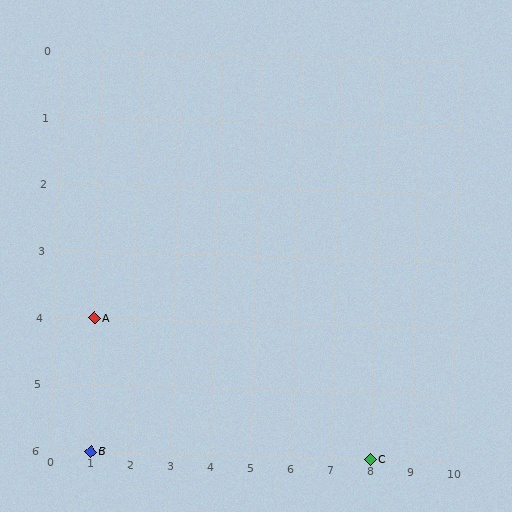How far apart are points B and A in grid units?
Points B and A are 2 rows apart.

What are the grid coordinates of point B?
Point B is at grid coordinates (1, 6).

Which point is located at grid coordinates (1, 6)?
Point B is at (1, 6).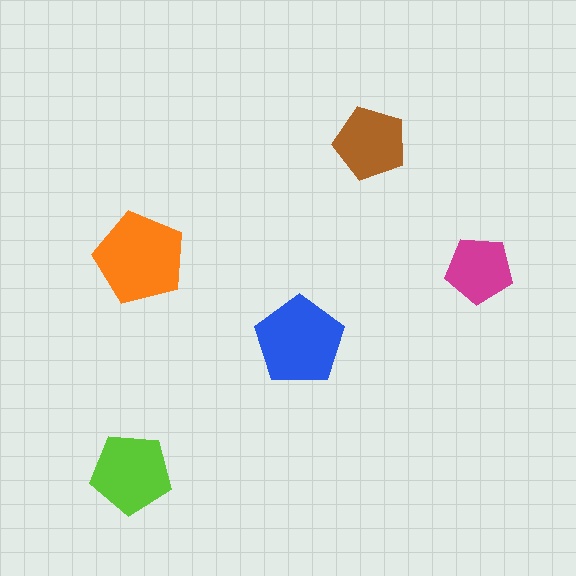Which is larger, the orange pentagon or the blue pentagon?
The orange one.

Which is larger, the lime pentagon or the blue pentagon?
The blue one.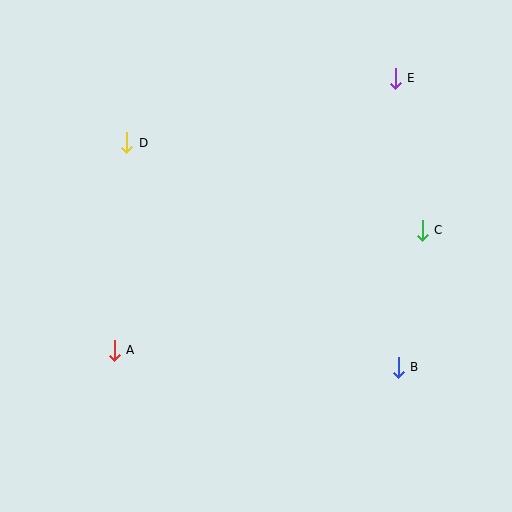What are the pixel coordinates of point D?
Point D is at (127, 143).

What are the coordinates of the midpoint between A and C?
The midpoint between A and C is at (268, 290).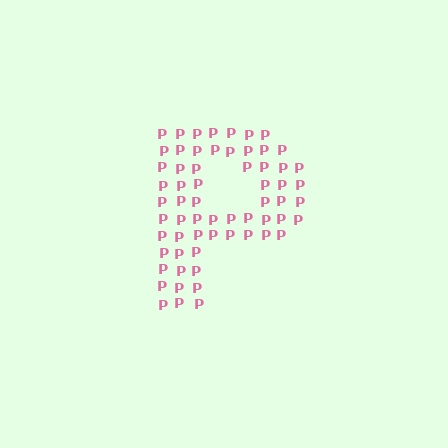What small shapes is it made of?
It is made of small letter P's.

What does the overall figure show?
The overall figure shows the letter P.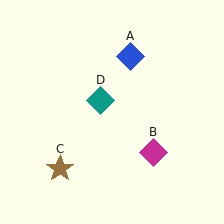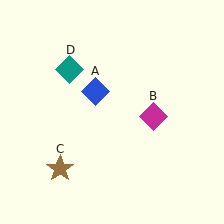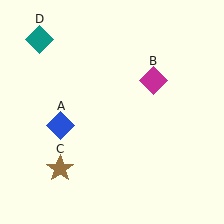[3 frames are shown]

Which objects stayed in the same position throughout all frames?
Brown star (object C) remained stationary.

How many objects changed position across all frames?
3 objects changed position: blue diamond (object A), magenta diamond (object B), teal diamond (object D).